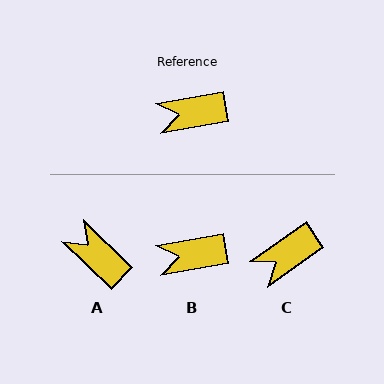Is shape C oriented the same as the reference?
No, it is off by about 25 degrees.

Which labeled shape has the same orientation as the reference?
B.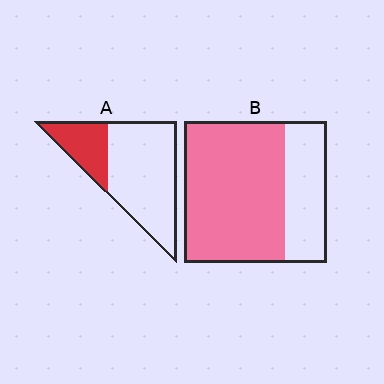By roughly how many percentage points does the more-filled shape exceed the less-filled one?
By roughly 45 percentage points (B over A).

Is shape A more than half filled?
No.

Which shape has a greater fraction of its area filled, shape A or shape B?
Shape B.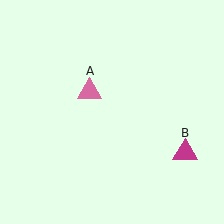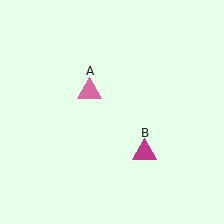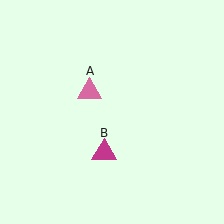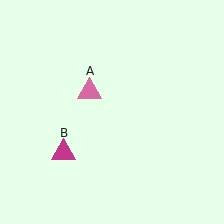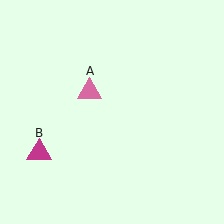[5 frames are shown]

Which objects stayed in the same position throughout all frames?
Pink triangle (object A) remained stationary.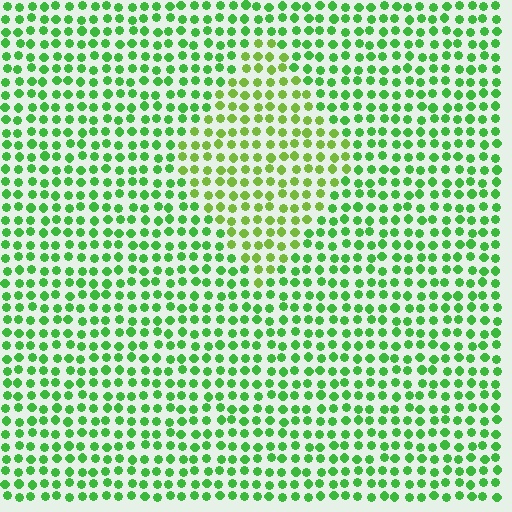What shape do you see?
I see a diamond.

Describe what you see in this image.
The image is filled with small green elements in a uniform arrangement. A diamond-shaped region is visible where the elements are tinted to a slightly different hue, forming a subtle color boundary.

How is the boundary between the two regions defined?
The boundary is defined purely by a slight shift in hue (about 29 degrees). Spacing, size, and orientation are identical on both sides.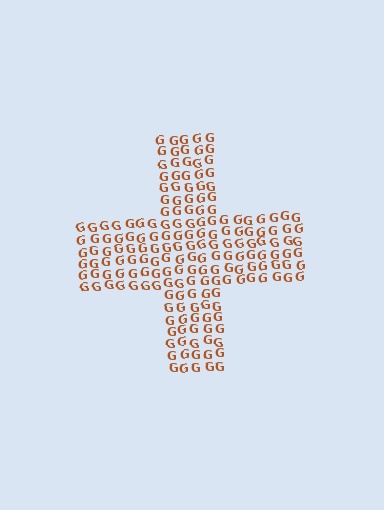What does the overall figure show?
The overall figure shows a cross.